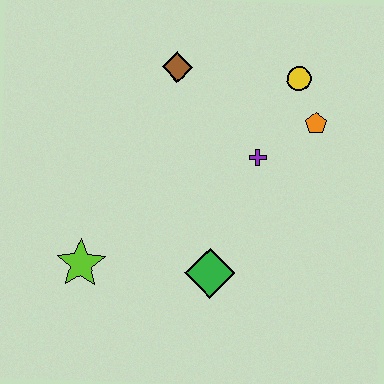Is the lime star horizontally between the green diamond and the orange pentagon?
No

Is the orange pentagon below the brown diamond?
Yes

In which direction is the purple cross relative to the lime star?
The purple cross is to the right of the lime star.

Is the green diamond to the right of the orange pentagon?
No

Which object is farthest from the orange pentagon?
The lime star is farthest from the orange pentagon.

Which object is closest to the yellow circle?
The orange pentagon is closest to the yellow circle.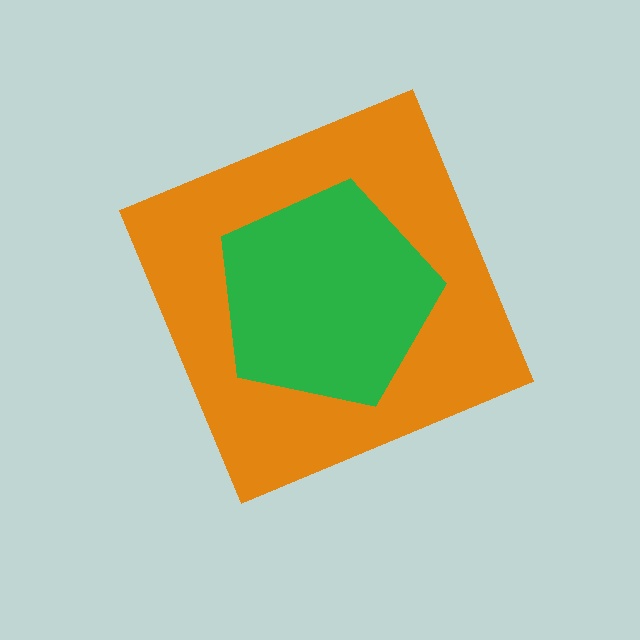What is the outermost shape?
The orange diamond.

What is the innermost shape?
The green pentagon.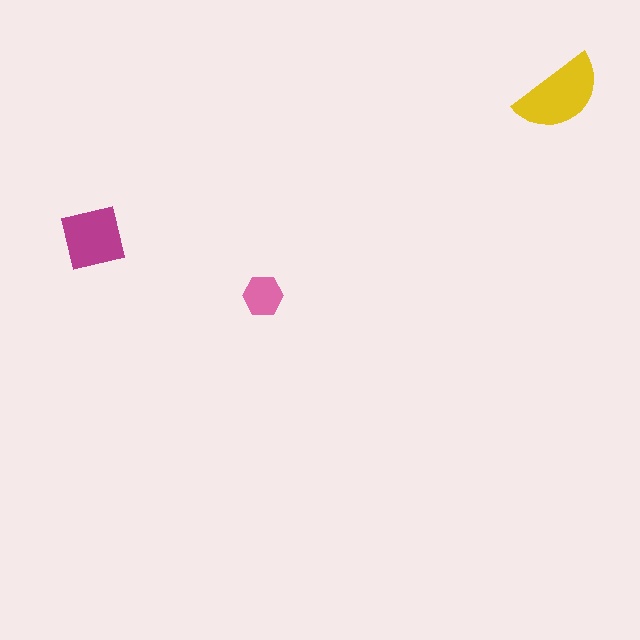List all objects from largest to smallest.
The yellow semicircle, the magenta square, the pink hexagon.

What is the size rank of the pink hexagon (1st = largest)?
3rd.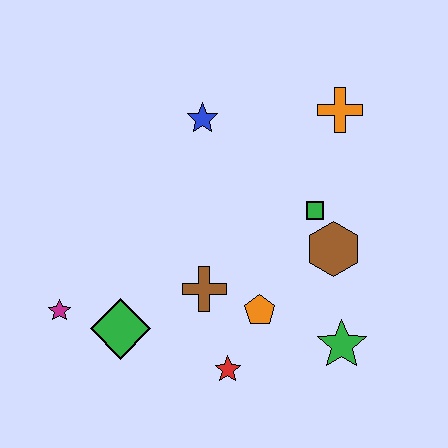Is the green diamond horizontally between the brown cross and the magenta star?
Yes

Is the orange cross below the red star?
No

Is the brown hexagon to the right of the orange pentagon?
Yes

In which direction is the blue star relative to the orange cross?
The blue star is to the left of the orange cross.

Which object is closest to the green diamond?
The magenta star is closest to the green diamond.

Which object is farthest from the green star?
The magenta star is farthest from the green star.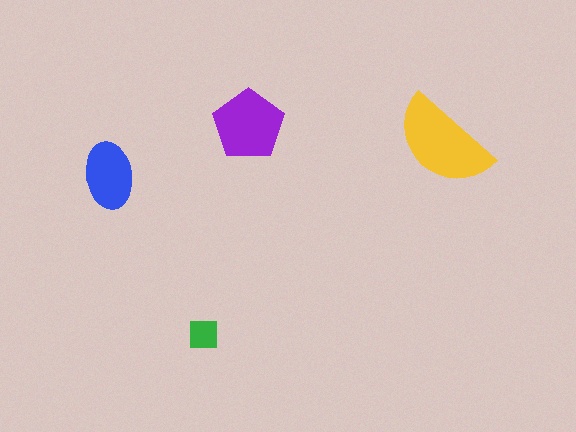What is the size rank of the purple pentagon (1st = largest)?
2nd.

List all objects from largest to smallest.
The yellow semicircle, the purple pentagon, the blue ellipse, the green square.